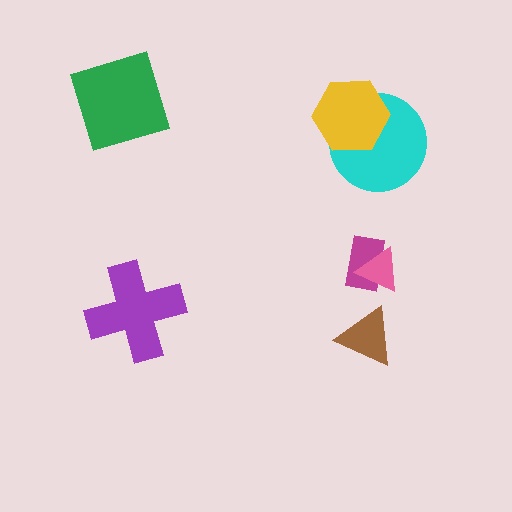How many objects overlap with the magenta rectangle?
1 object overlaps with the magenta rectangle.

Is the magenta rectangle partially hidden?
Yes, it is partially covered by another shape.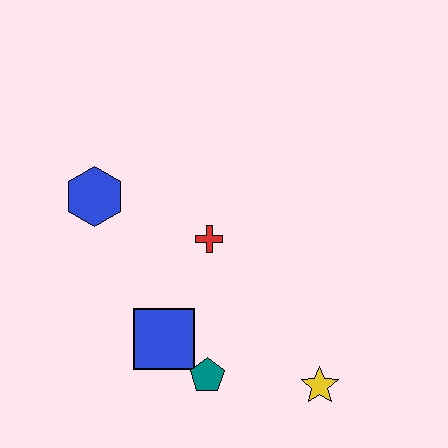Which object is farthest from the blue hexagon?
The yellow star is farthest from the blue hexagon.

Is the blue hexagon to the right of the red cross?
No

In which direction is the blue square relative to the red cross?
The blue square is below the red cross.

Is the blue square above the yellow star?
Yes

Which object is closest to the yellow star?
The teal pentagon is closest to the yellow star.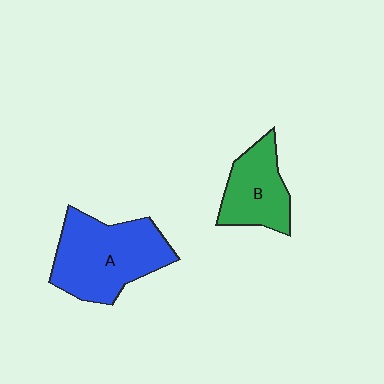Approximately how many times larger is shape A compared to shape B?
Approximately 1.6 times.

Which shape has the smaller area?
Shape B (green).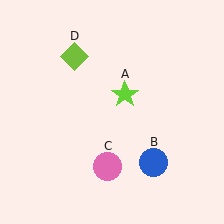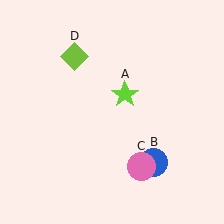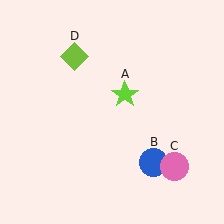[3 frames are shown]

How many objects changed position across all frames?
1 object changed position: pink circle (object C).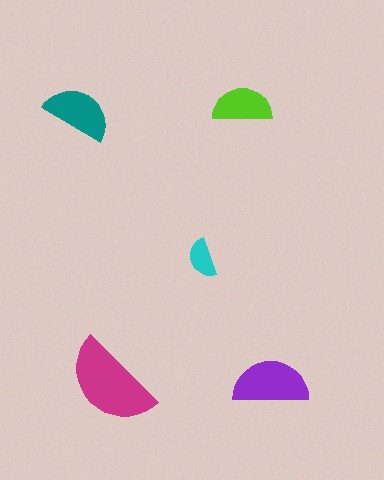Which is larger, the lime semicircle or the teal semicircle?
The teal one.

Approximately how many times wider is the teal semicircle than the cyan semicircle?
About 1.5 times wider.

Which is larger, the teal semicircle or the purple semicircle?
The purple one.